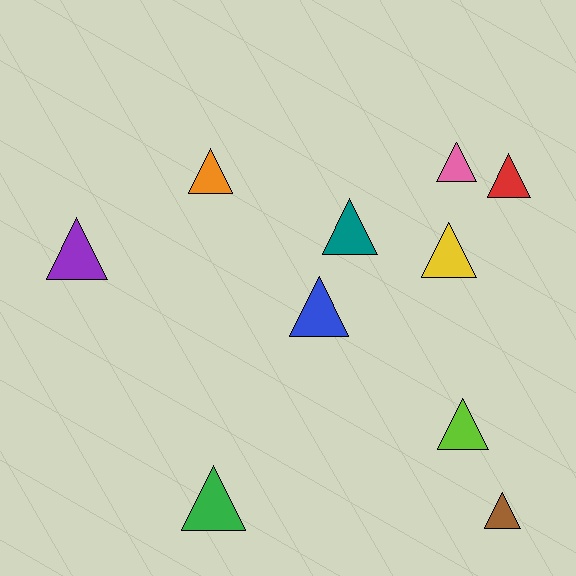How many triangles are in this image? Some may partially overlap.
There are 10 triangles.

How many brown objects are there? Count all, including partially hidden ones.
There is 1 brown object.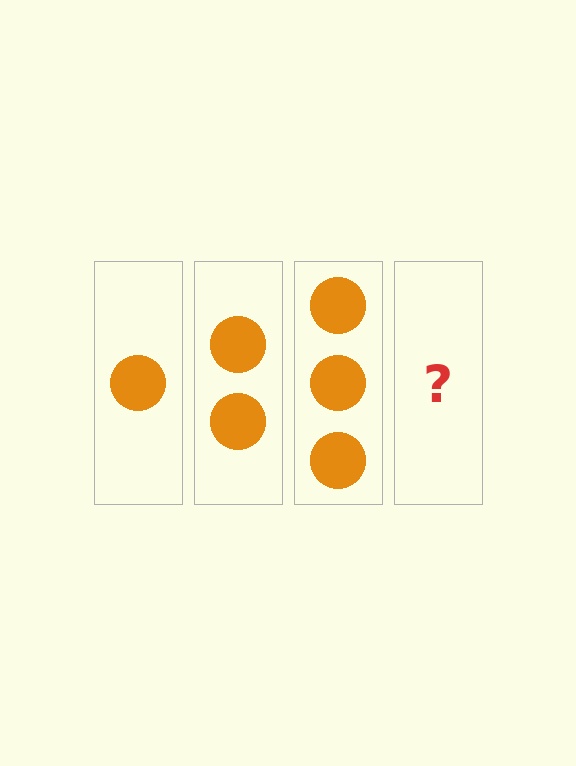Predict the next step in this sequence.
The next step is 4 circles.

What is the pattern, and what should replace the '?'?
The pattern is that each step adds one more circle. The '?' should be 4 circles.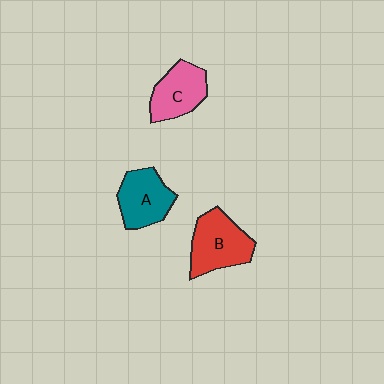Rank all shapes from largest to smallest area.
From largest to smallest: B (red), A (teal), C (pink).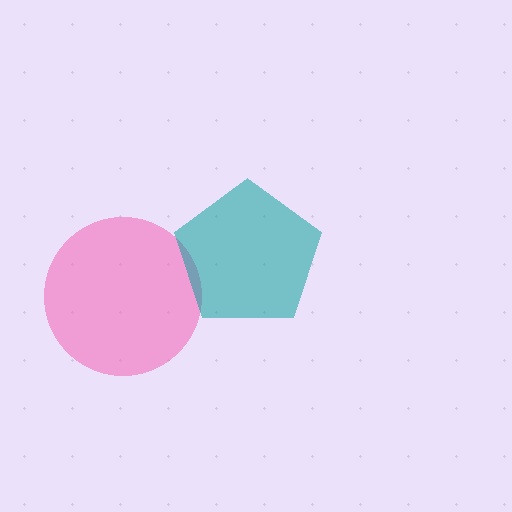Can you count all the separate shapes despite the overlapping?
Yes, there are 2 separate shapes.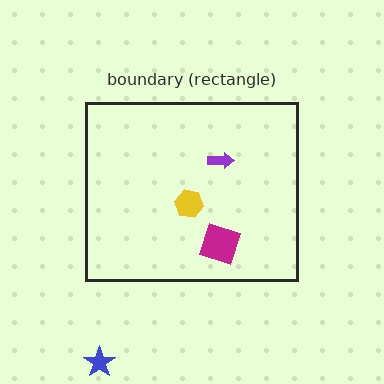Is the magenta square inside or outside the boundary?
Inside.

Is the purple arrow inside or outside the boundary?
Inside.